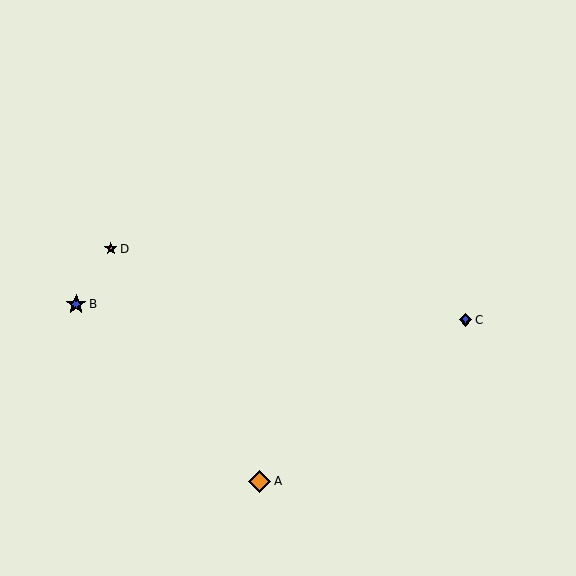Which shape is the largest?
The orange diamond (labeled A) is the largest.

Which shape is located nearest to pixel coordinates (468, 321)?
The blue diamond (labeled C) at (465, 320) is nearest to that location.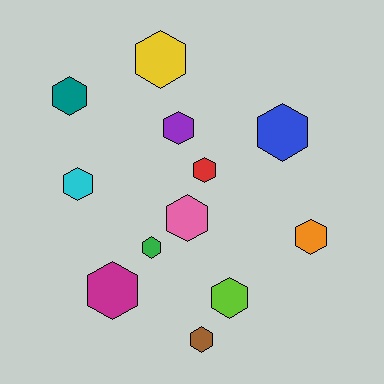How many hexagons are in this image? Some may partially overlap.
There are 12 hexagons.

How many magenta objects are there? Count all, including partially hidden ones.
There is 1 magenta object.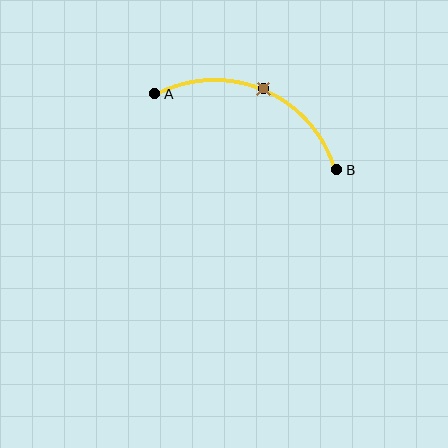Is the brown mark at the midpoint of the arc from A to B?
Yes. The brown mark lies on the arc at equal arc-length from both A and B — it is the arc midpoint.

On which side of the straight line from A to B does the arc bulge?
The arc bulges above the straight line connecting A and B.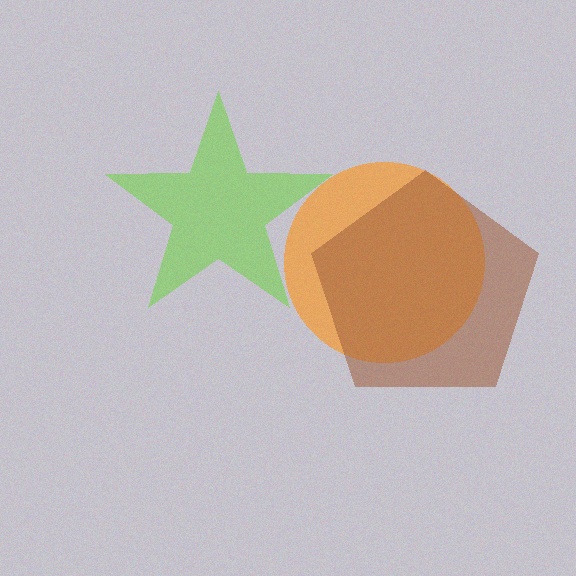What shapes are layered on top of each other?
The layered shapes are: a lime star, an orange circle, a brown pentagon.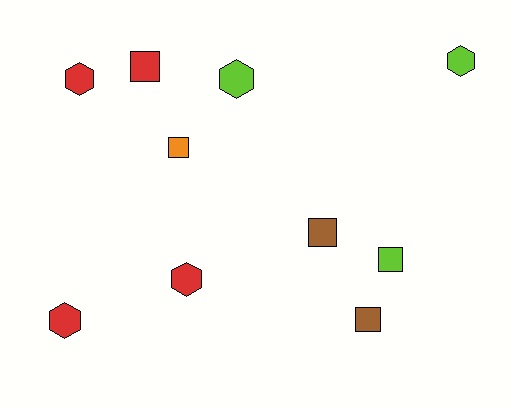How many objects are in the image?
There are 10 objects.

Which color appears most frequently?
Red, with 4 objects.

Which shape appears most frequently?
Hexagon, with 5 objects.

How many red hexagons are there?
There are 3 red hexagons.